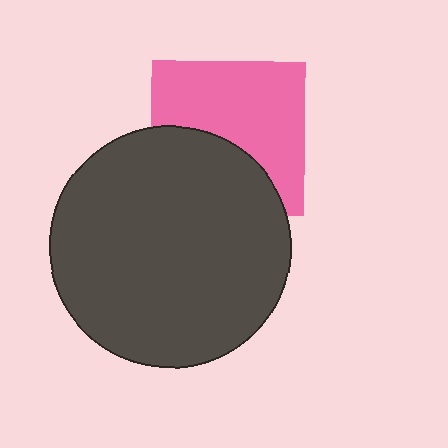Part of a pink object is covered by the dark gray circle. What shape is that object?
It is a square.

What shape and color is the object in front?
The object in front is a dark gray circle.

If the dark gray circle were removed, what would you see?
You would see the complete pink square.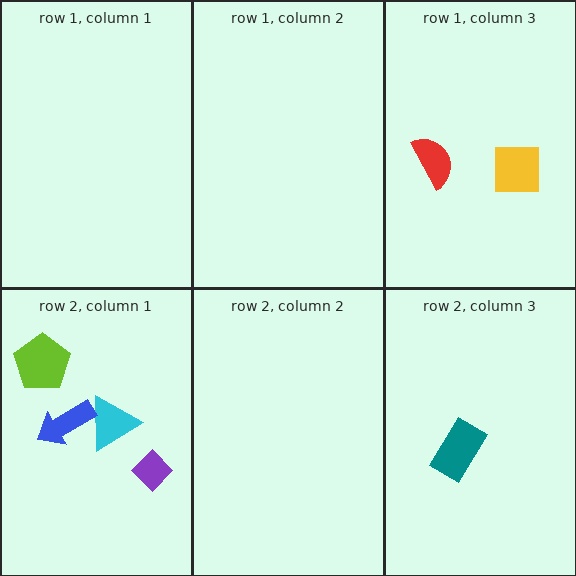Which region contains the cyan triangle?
The row 2, column 1 region.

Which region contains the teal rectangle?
The row 2, column 3 region.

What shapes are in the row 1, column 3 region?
The yellow square, the red semicircle.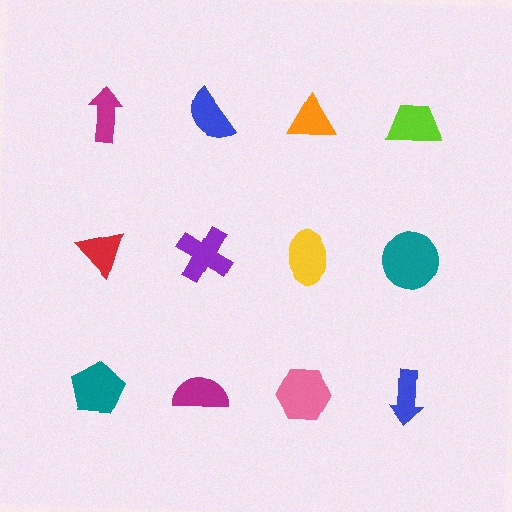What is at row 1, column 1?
A magenta arrow.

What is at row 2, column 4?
A teal circle.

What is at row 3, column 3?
A pink hexagon.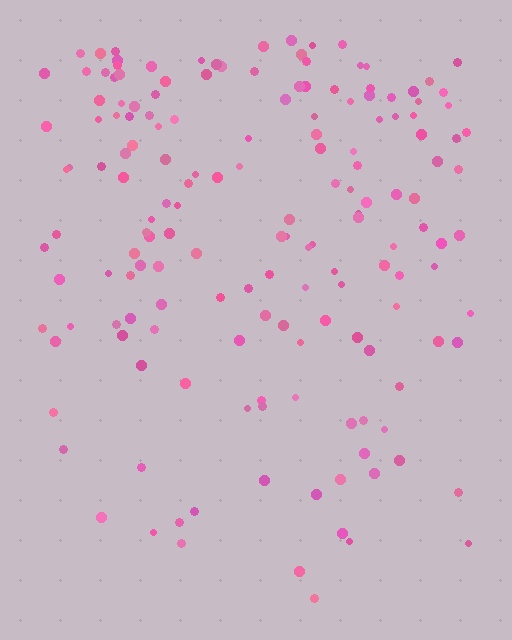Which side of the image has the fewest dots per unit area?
The bottom.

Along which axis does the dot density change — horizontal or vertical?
Vertical.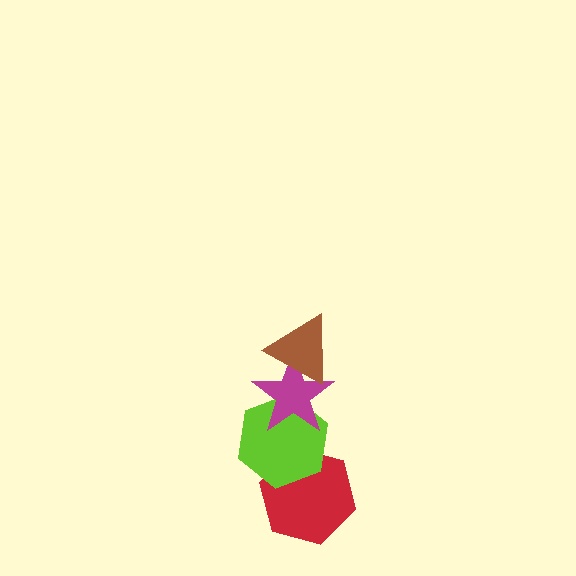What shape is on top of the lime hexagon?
The magenta star is on top of the lime hexagon.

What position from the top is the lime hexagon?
The lime hexagon is 3rd from the top.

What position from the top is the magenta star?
The magenta star is 2nd from the top.